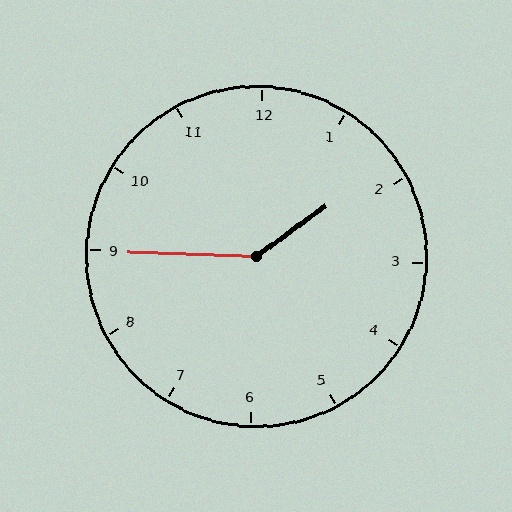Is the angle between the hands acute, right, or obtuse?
It is obtuse.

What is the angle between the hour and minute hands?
Approximately 142 degrees.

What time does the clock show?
1:45.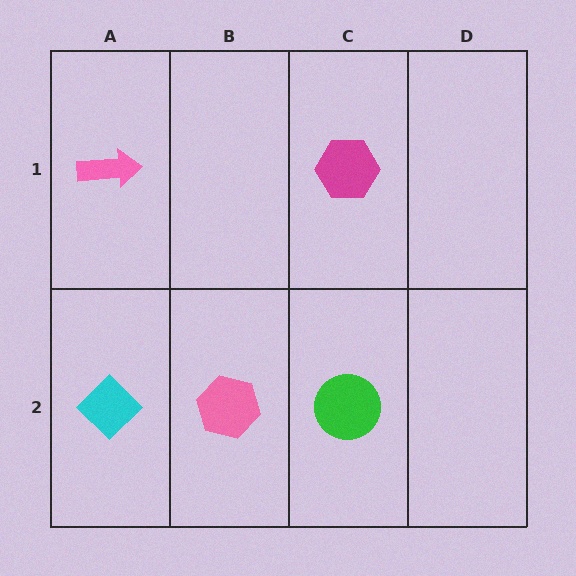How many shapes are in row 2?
3 shapes.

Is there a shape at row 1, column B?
No, that cell is empty.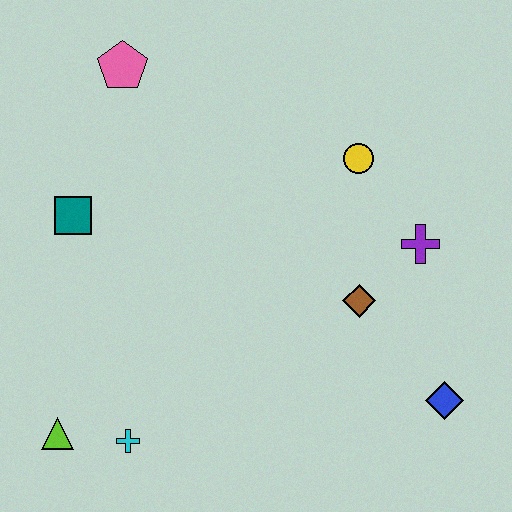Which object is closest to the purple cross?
The brown diamond is closest to the purple cross.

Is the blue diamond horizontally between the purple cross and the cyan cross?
No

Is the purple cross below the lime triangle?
No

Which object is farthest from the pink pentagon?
The blue diamond is farthest from the pink pentagon.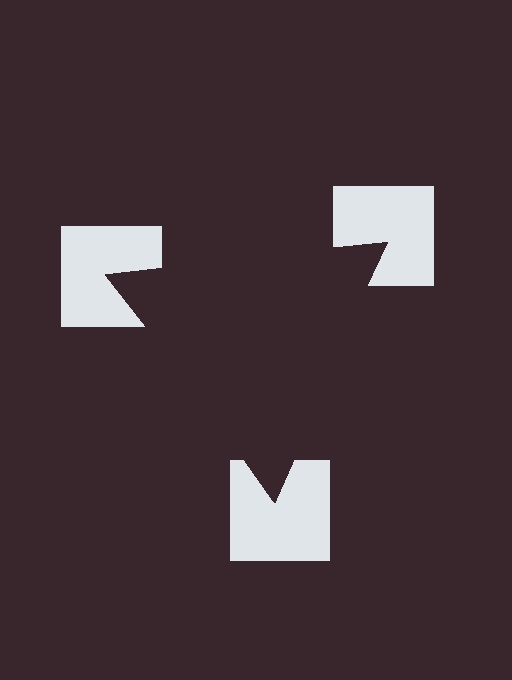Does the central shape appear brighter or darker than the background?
It typically appears slightly darker than the background, even though no actual brightness change is drawn.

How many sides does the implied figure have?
3 sides.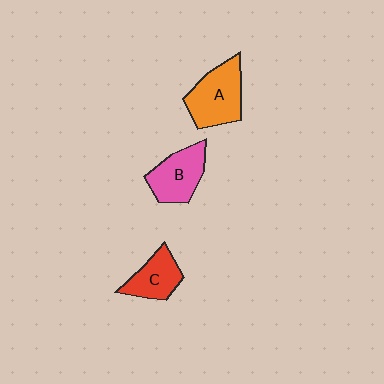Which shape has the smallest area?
Shape C (red).